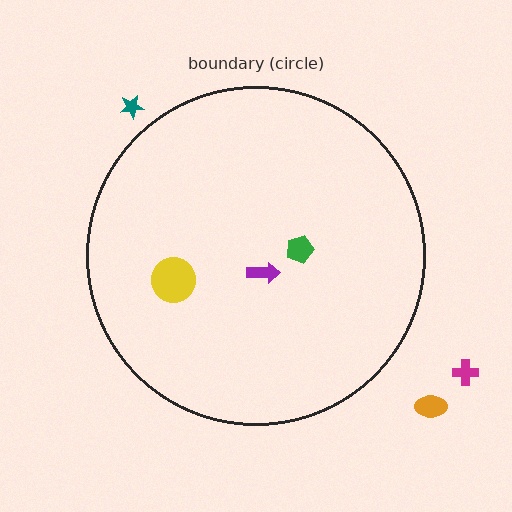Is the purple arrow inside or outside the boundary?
Inside.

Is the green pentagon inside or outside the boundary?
Inside.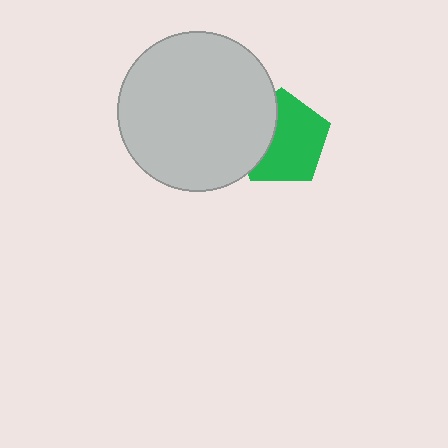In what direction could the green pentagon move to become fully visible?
The green pentagon could move right. That would shift it out from behind the light gray circle entirely.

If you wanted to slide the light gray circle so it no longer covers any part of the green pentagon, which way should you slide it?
Slide it left — that is the most direct way to separate the two shapes.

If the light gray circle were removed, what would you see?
You would see the complete green pentagon.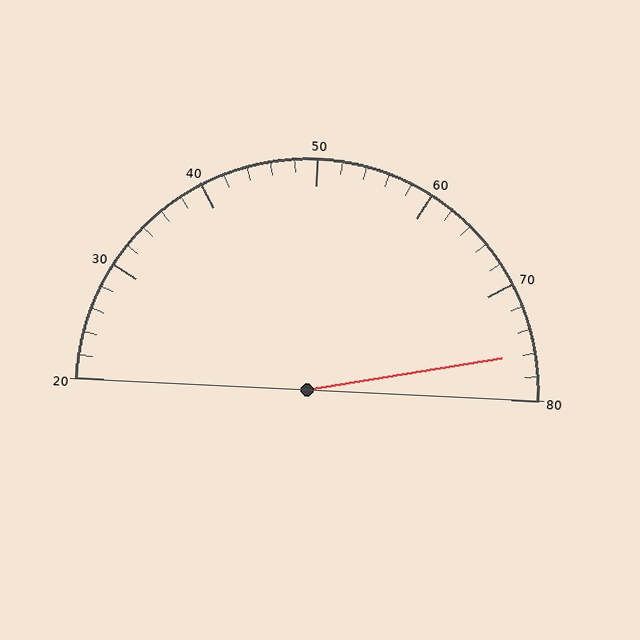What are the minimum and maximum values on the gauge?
The gauge ranges from 20 to 80.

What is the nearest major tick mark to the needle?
The nearest major tick mark is 80.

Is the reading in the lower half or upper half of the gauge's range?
The reading is in the upper half of the range (20 to 80).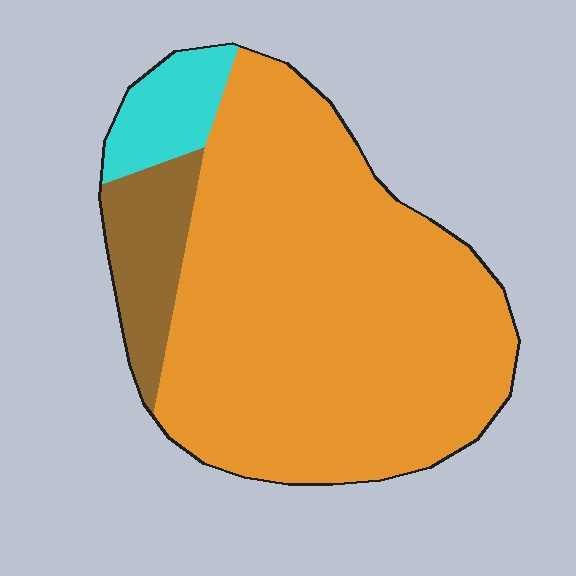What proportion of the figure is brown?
Brown covers 11% of the figure.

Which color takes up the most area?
Orange, at roughly 80%.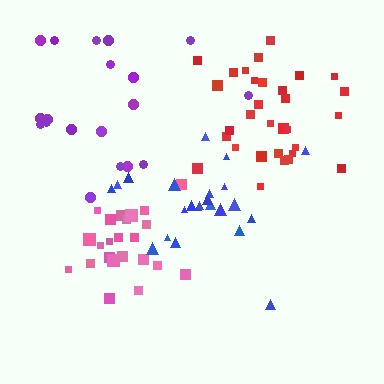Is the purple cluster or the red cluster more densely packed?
Red.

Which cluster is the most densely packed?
Pink.